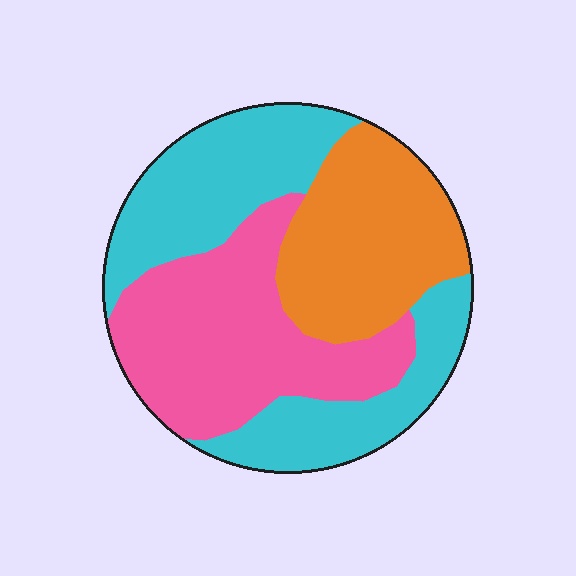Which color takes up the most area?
Cyan, at roughly 40%.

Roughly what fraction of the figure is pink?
Pink covers 34% of the figure.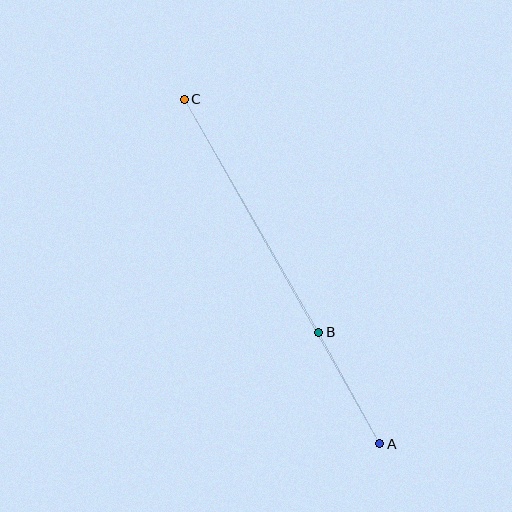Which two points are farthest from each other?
Points A and C are farthest from each other.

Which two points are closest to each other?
Points A and B are closest to each other.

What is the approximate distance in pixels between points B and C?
The distance between B and C is approximately 269 pixels.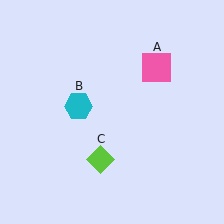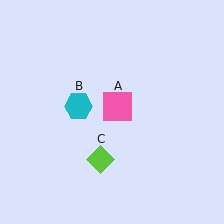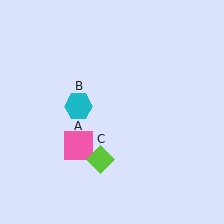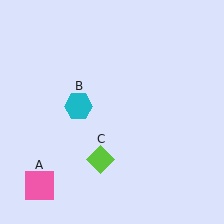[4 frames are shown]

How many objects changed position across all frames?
1 object changed position: pink square (object A).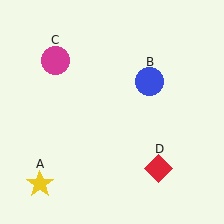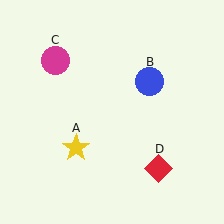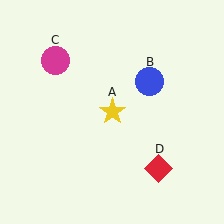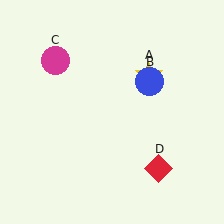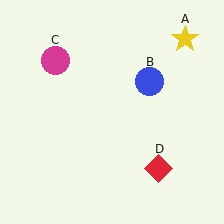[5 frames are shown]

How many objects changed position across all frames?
1 object changed position: yellow star (object A).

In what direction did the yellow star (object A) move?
The yellow star (object A) moved up and to the right.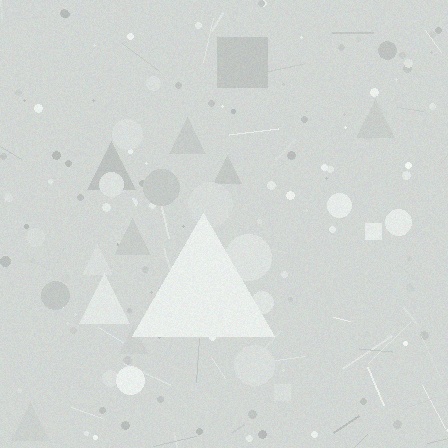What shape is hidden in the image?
A triangle is hidden in the image.